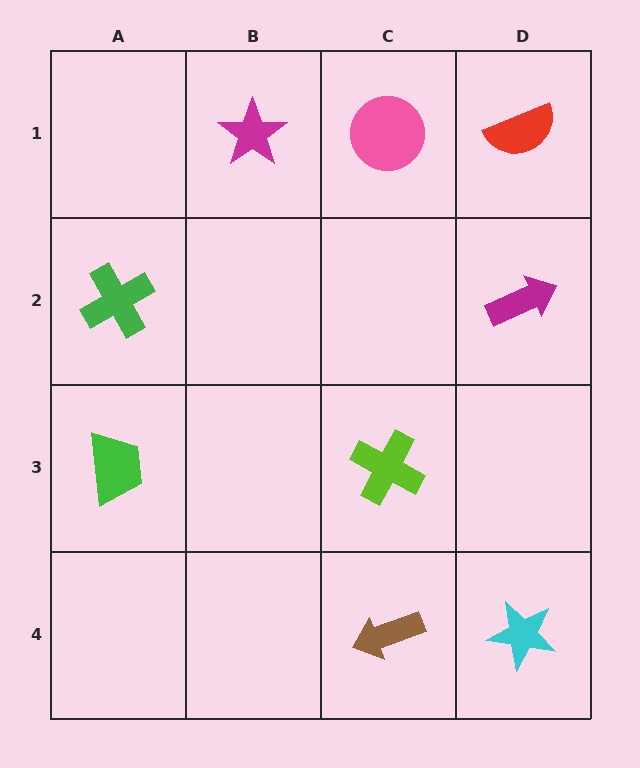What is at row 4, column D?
A cyan star.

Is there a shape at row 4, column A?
No, that cell is empty.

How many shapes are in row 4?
2 shapes.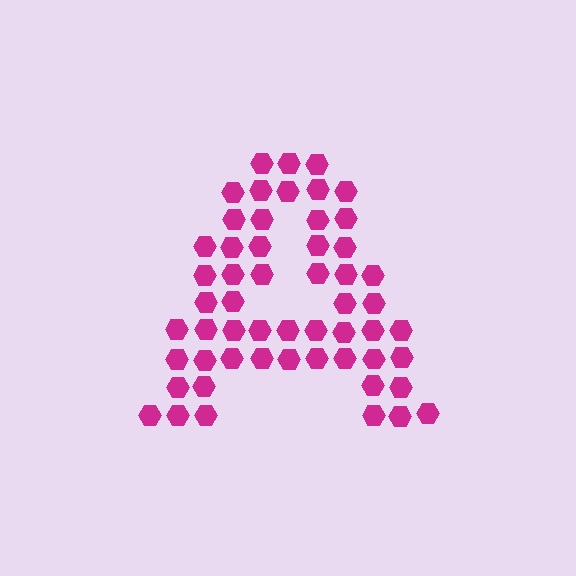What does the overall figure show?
The overall figure shows the letter A.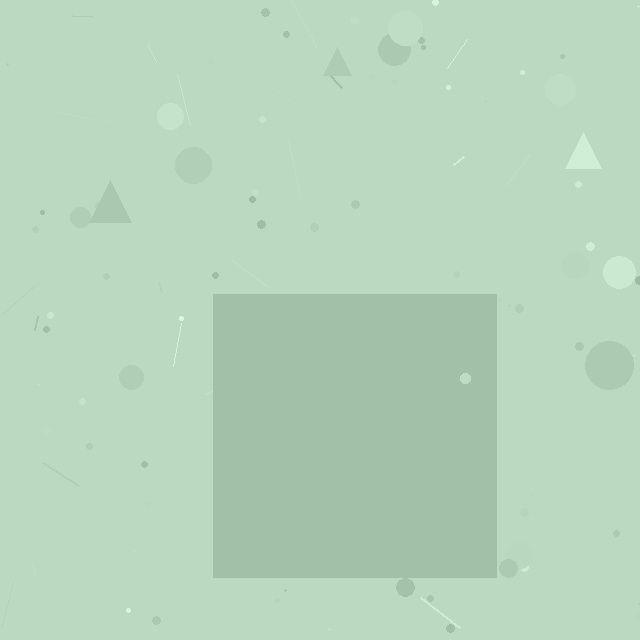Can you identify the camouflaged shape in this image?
The camouflaged shape is a square.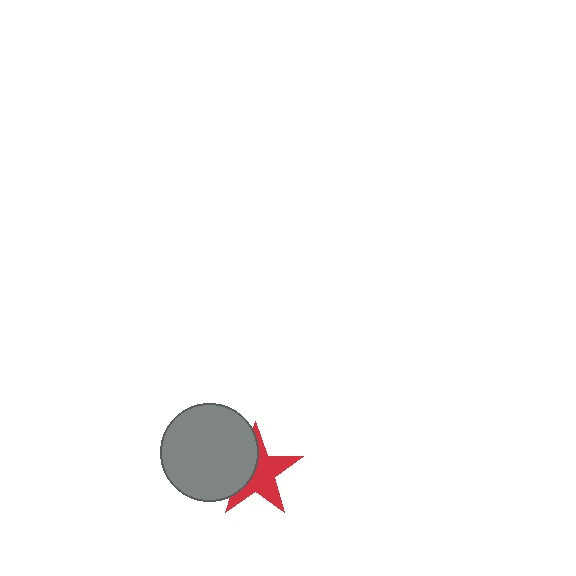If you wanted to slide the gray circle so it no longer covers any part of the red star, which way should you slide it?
Slide it left — that is the most direct way to separate the two shapes.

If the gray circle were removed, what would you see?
You would see the complete red star.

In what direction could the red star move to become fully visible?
The red star could move right. That would shift it out from behind the gray circle entirely.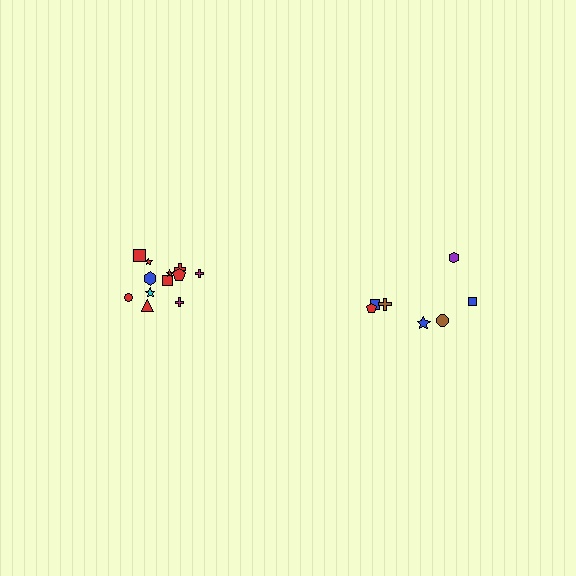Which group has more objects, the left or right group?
The left group.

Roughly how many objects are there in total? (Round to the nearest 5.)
Roughly 20 objects in total.